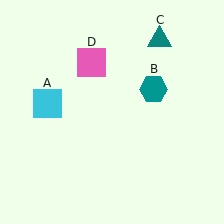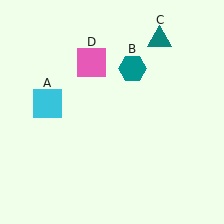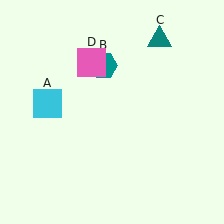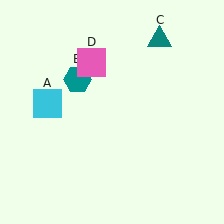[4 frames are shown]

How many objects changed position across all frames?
1 object changed position: teal hexagon (object B).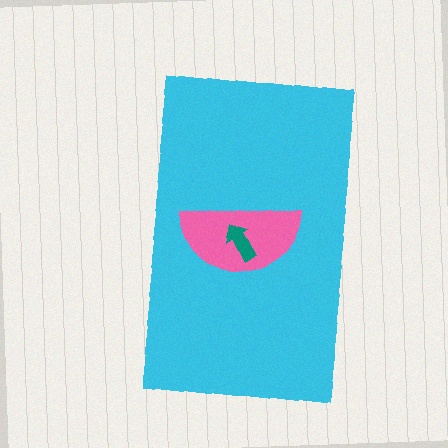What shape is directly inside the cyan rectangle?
The pink semicircle.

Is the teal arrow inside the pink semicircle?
Yes.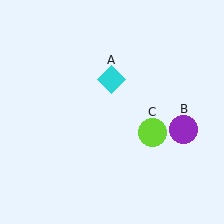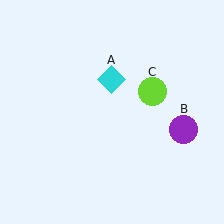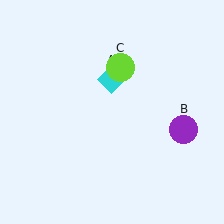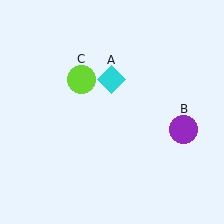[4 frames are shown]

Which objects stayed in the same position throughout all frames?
Cyan diamond (object A) and purple circle (object B) remained stationary.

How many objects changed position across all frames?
1 object changed position: lime circle (object C).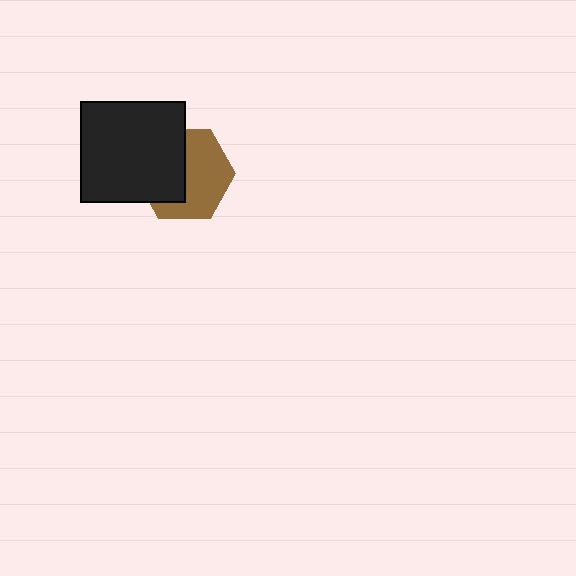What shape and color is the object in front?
The object in front is a black rectangle.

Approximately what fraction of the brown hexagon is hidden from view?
Roughly 44% of the brown hexagon is hidden behind the black rectangle.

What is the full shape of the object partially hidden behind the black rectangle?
The partially hidden object is a brown hexagon.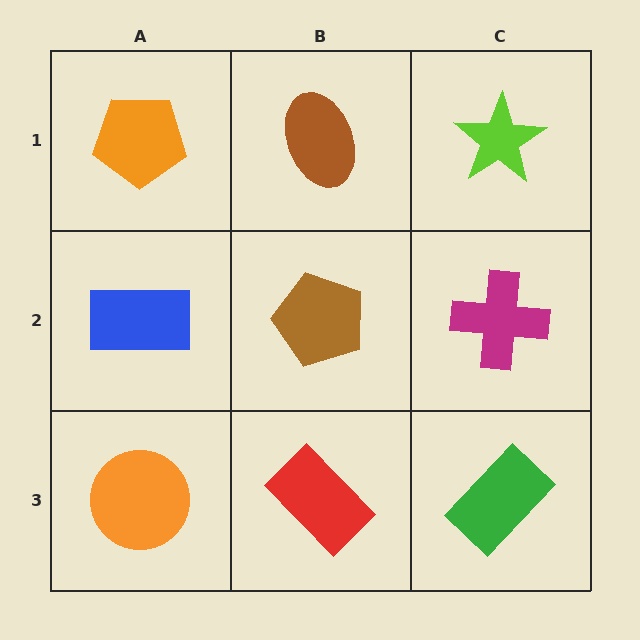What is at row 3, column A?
An orange circle.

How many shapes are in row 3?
3 shapes.